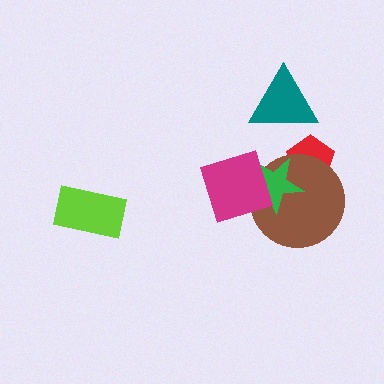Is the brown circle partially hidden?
Yes, it is partially covered by another shape.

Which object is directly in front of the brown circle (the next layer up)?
The green star is directly in front of the brown circle.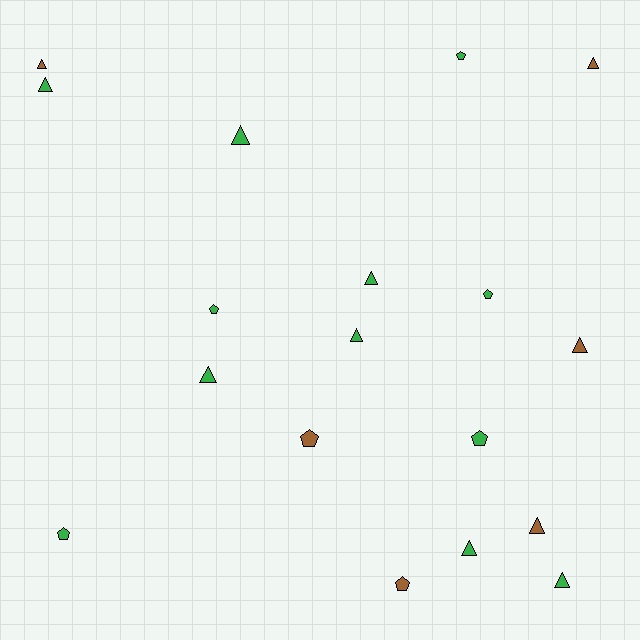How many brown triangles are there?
There are 4 brown triangles.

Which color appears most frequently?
Green, with 12 objects.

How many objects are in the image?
There are 18 objects.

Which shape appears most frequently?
Triangle, with 11 objects.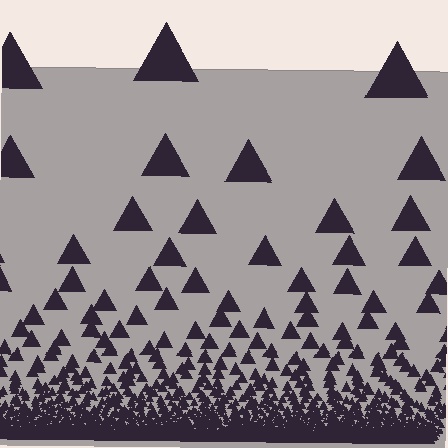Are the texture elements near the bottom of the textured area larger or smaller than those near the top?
Smaller. The gradient is inverted — elements near the bottom are smaller and denser.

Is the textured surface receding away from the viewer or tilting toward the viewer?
The surface appears to tilt toward the viewer. Texture elements get larger and sparser toward the top.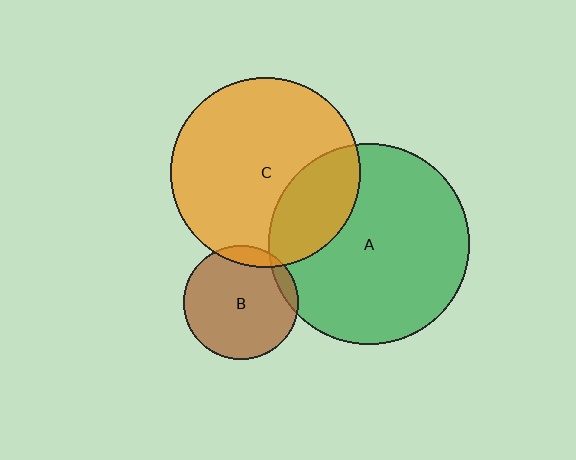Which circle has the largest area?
Circle A (green).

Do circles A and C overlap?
Yes.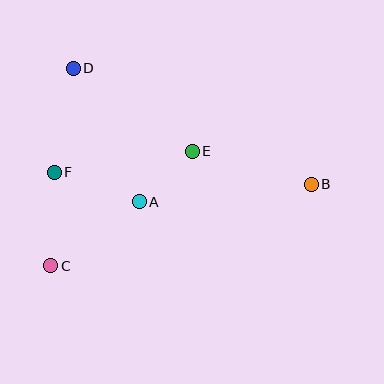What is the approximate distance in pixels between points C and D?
The distance between C and D is approximately 199 pixels.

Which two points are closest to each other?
Points A and E are closest to each other.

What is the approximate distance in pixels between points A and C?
The distance between A and C is approximately 110 pixels.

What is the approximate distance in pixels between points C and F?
The distance between C and F is approximately 94 pixels.